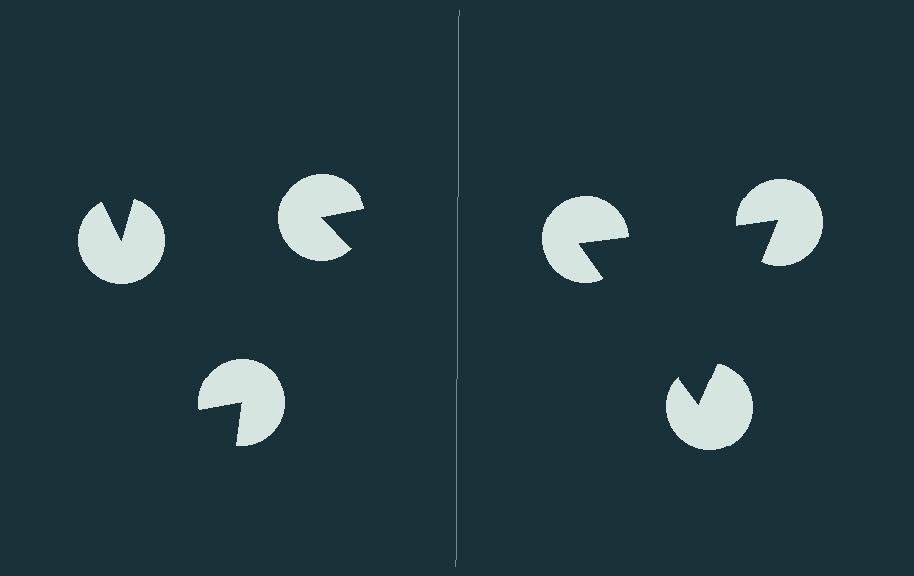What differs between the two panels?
The pac-man discs are positioned identically on both sides; only the wedge orientations differ. On the right they align to a triangle; on the left they are misaligned.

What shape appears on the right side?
An illusory triangle.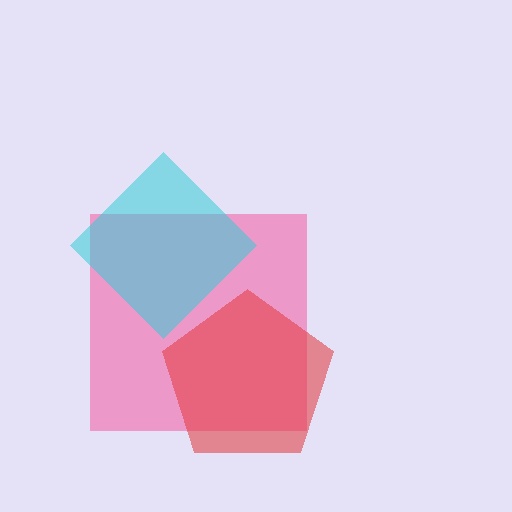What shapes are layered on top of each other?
The layered shapes are: a pink square, a cyan diamond, a red pentagon.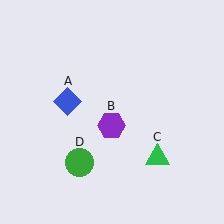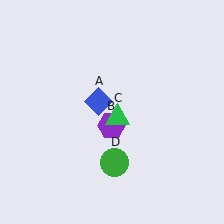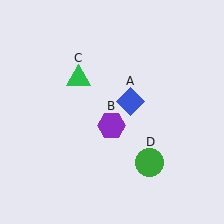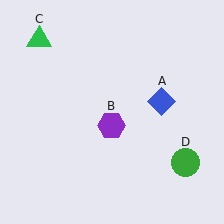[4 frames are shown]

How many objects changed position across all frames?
3 objects changed position: blue diamond (object A), green triangle (object C), green circle (object D).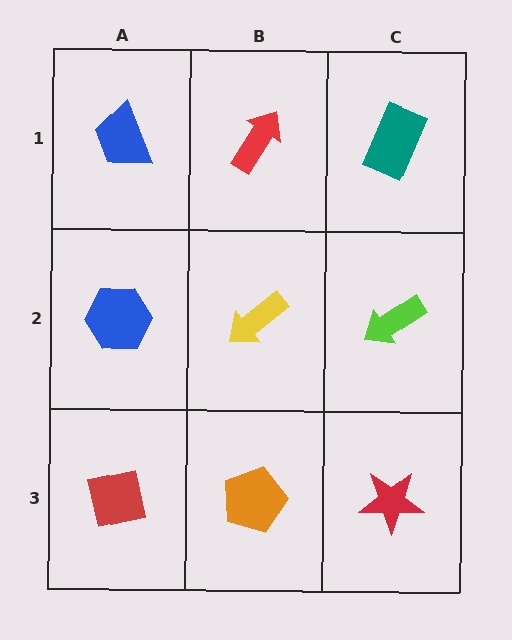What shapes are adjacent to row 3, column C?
A lime arrow (row 2, column C), an orange pentagon (row 3, column B).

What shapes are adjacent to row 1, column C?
A lime arrow (row 2, column C), a red arrow (row 1, column B).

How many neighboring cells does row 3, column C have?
2.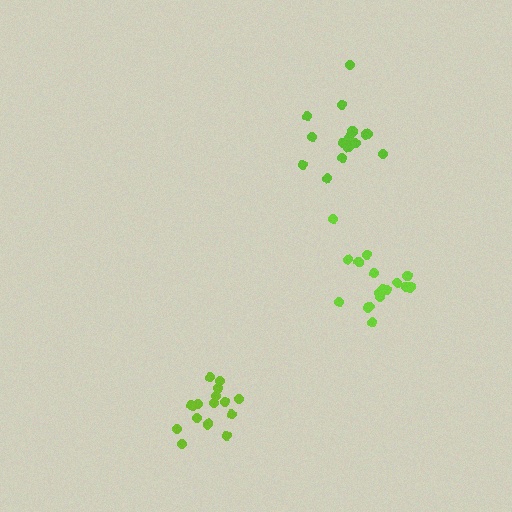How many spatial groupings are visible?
There are 3 spatial groupings.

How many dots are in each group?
Group 1: 16 dots, Group 2: 18 dots, Group 3: 15 dots (49 total).